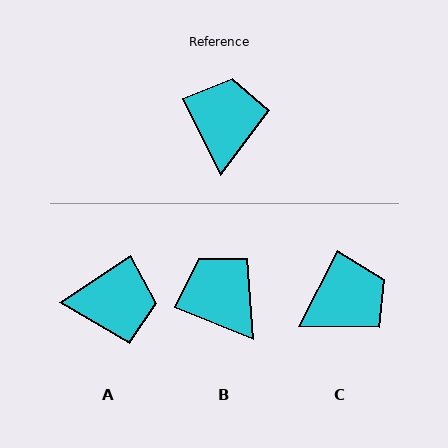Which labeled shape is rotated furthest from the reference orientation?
A, about 83 degrees away.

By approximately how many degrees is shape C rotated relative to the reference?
Approximately 54 degrees clockwise.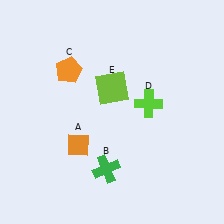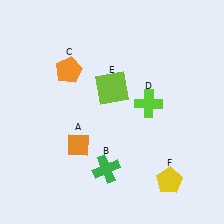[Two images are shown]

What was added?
A yellow pentagon (F) was added in Image 2.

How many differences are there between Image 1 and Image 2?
There is 1 difference between the two images.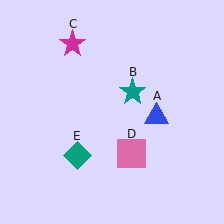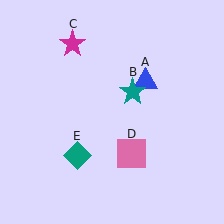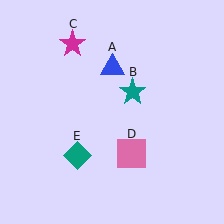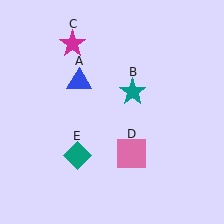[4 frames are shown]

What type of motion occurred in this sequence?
The blue triangle (object A) rotated counterclockwise around the center of the scene.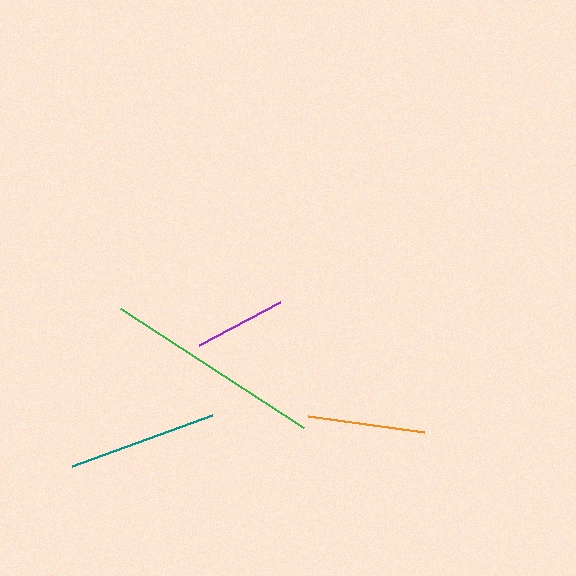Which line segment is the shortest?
The purple line is the shortest at approximately 91 pixels.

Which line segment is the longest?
The green line is the longest at approximately 218 pixels.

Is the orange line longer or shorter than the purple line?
The orange line is longer than the purple line.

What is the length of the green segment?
The green segment is approximately 218 pixels long.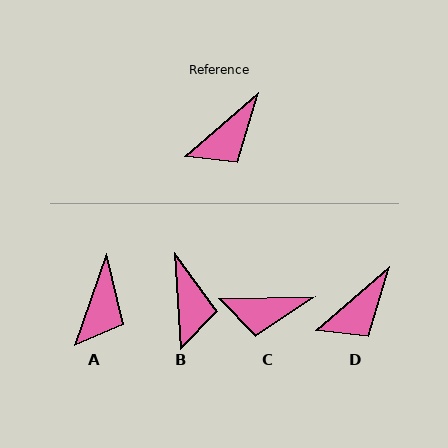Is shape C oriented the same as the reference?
No, it is off by about 40 degrees.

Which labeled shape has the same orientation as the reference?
D.